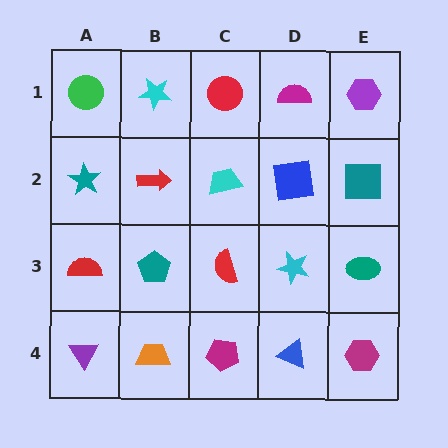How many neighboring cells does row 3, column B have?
4.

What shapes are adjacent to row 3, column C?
A cyan trapezoid (row 2, column C), a magenta pentagon (row 4, column C), a teal pentagon (row 3, column B), a cyan star (row 3, column D).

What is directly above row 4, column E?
A teal ellipse.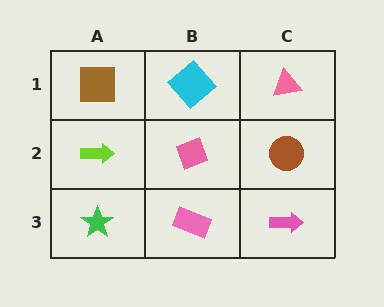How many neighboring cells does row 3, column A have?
2.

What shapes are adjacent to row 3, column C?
A brown circle (row 2, column C), a pink rectangle (row 3, column B).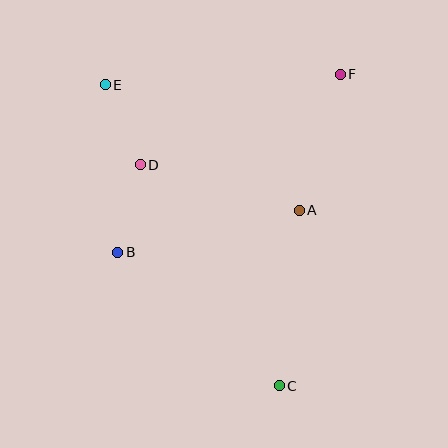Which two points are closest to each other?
Points D and E are closest to each other.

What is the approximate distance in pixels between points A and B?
The distance between A and B is approximately 186 pixels.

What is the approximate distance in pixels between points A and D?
The distance between A and D is approximately 166 pixels.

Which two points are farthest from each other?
Points C and E are farthest from each other.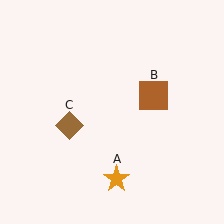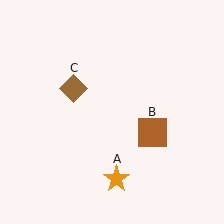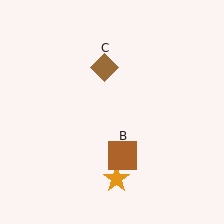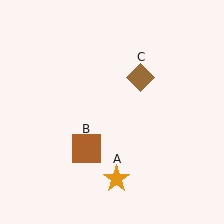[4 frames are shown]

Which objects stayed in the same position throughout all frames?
Orange star (object A) remained stationary.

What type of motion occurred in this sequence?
The brown square (object B), brown diamond (object C) rotated clockwise around the center of the scene.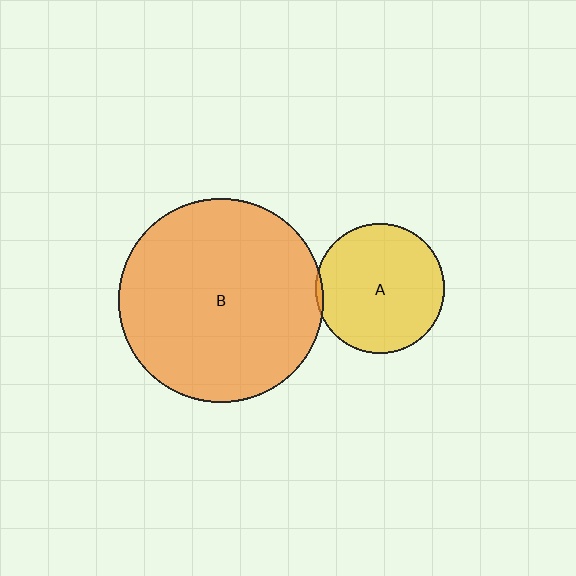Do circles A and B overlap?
Yes.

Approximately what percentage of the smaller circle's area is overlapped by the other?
Approximately 5%.